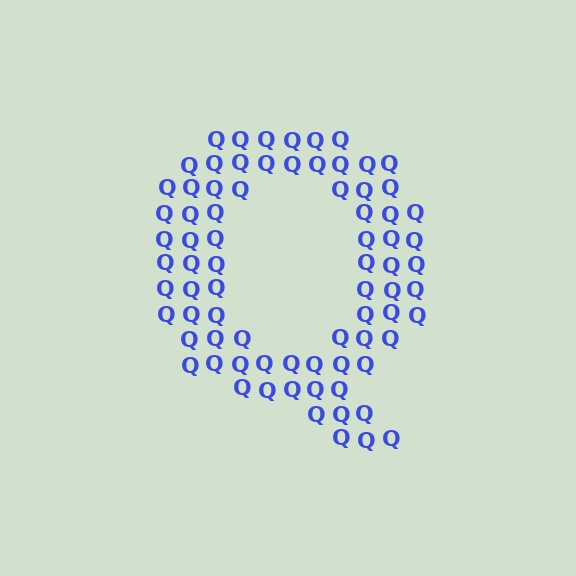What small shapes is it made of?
It is made of small letter Q's.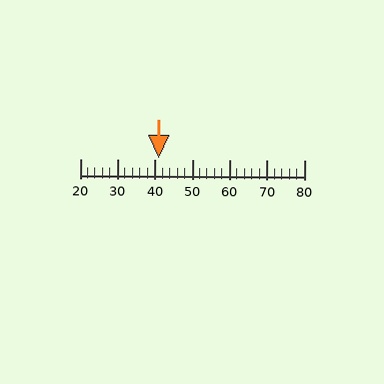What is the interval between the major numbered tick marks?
The major tick marks are spaced 10 units apart.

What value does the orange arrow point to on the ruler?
The orange arrow points to approximately 41.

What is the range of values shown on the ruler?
The ruler shows values from 20 to 80.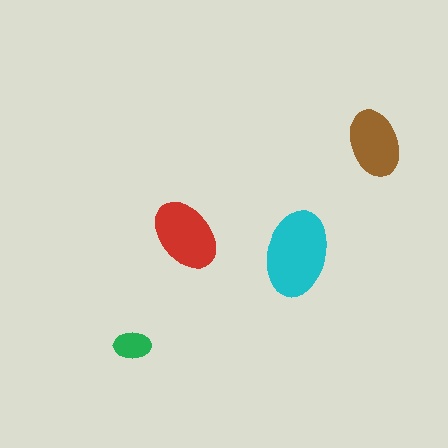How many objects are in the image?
There are 4 objects in the image.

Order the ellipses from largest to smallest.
the cyan one, the red one, the brown one, the green one.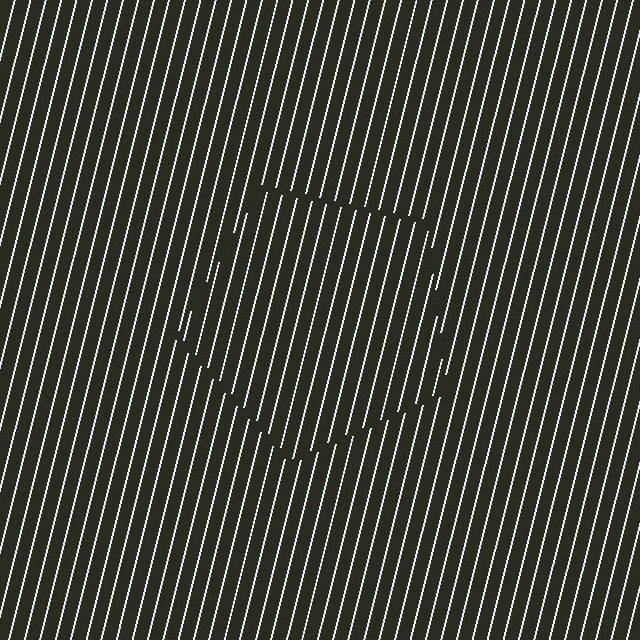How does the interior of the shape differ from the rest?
The interior of the shape contains the same grating, shifted by half a period — the contour is defined by the phase discontinuity where line-ends from the inner and outer gratings abut.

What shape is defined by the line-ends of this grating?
An illusory pentagon. The interior of the shape contains the same grating, shifted by half a period — the contour is defined by the phase discontinuity where line-ends from the inner and outer gratings abut.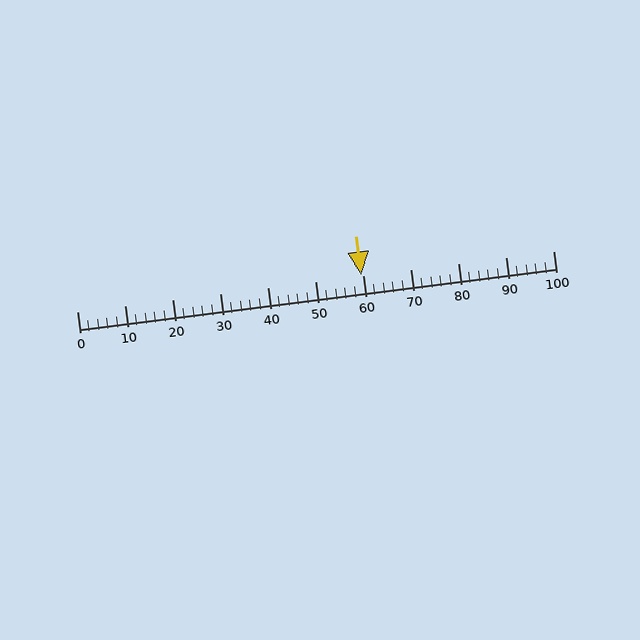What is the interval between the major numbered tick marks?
The major tick marks are spaced 10 units apart.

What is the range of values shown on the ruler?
The ruler shows values from 0 to 100.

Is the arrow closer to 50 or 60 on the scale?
The arrow is closer to 60.